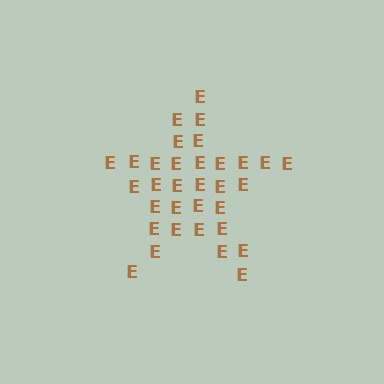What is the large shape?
The large shape is a star.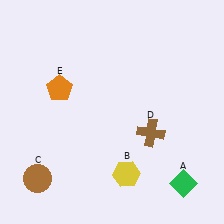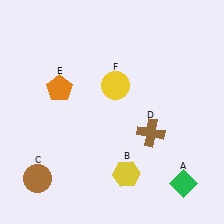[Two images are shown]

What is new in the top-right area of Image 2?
A yellow circle (F) was added in the top-right area of Image 2.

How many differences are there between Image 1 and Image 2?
There is 1 difference between the two images.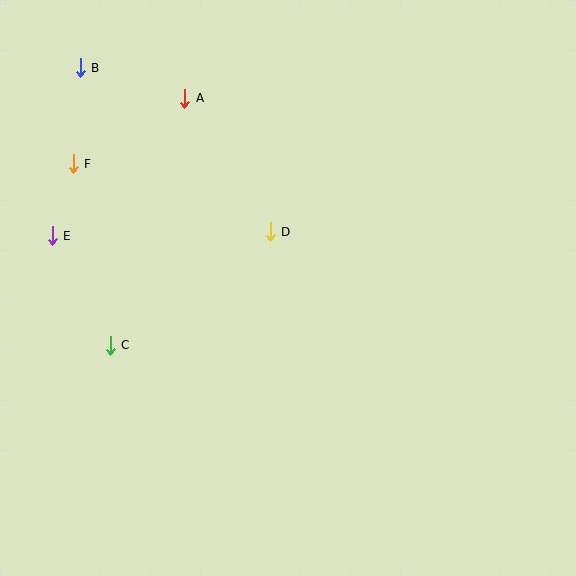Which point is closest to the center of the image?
Point D at (270, 232) is closest to the center.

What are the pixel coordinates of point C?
Point C is at (110, 345).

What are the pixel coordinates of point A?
Point A is at (185, 98).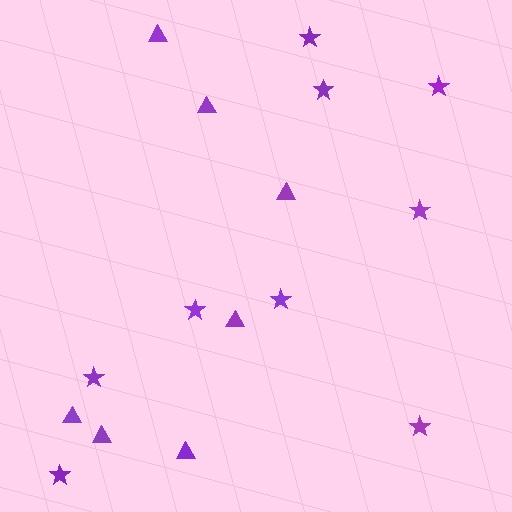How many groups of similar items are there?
There are 2 groups: one group of stars (9) and one group of triangles (7).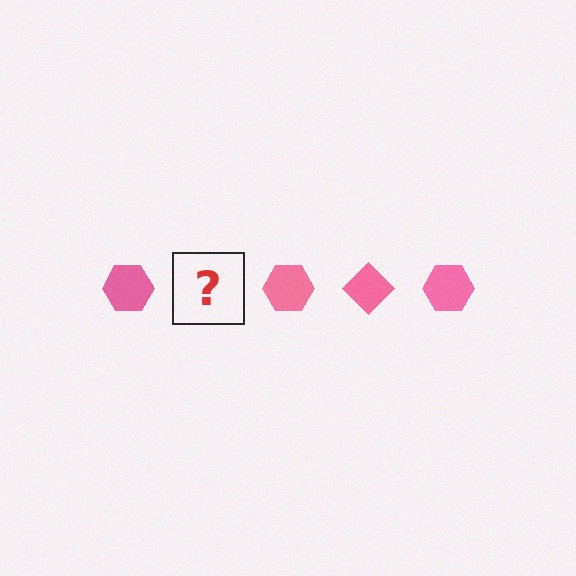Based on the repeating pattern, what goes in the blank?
The blank should be a pink diamond.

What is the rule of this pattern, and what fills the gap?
The rule is that the pattern cycles through hexagon, diamond shapes in pink. The gap should be filled with a pink diamond.